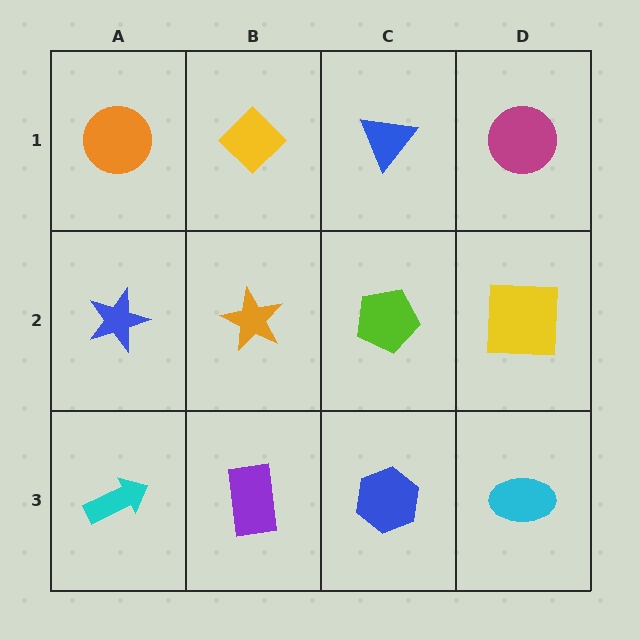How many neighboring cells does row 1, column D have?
2.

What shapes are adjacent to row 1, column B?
An orange star (row 2, column B), an orange circle (row 1, column A), a blue triangle (row 1, column C).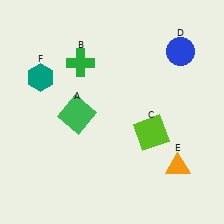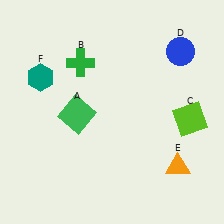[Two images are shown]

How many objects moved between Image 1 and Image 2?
1 object moved between the two images.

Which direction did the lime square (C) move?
The lime square (C) moved right.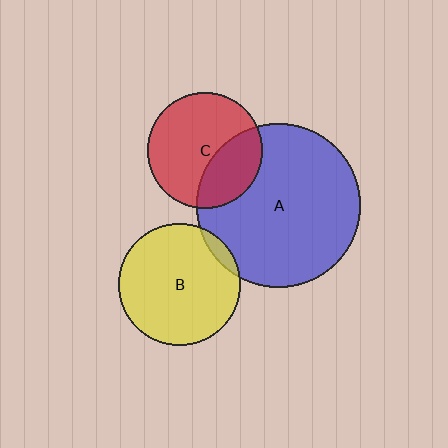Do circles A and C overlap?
Yes.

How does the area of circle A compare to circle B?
Approximately 1.8 times.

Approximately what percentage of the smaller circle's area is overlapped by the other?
Approximately 35%.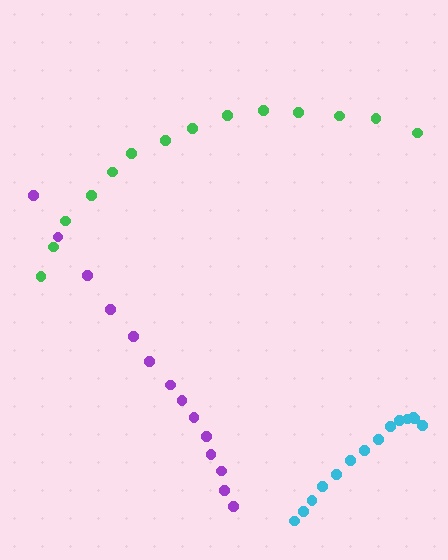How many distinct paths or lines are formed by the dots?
There are 3 distinct paths.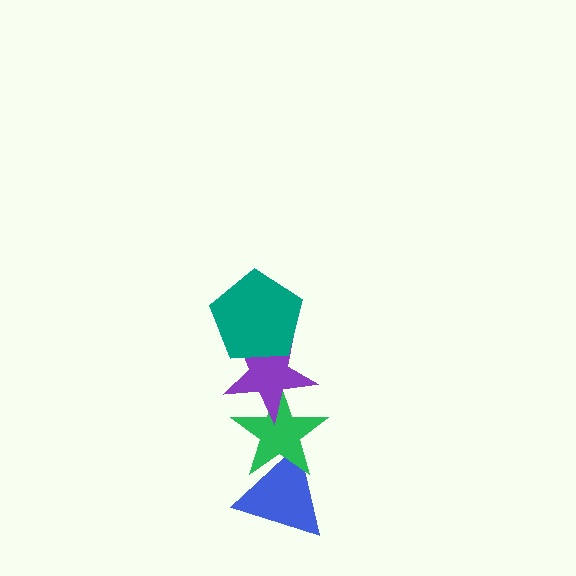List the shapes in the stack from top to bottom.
From top to bottom: the teal pentagon, the purple star, the green star, the blue triangle.